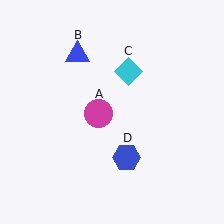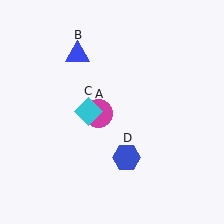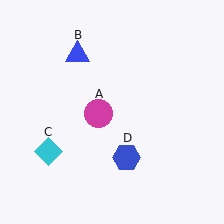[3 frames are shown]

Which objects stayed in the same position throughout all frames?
Magenta circle (object A) and blue triangle (object B) and blue hexagon (object D) remained stationary.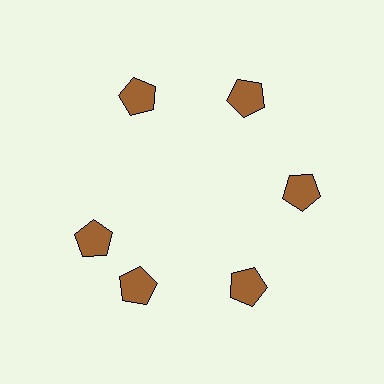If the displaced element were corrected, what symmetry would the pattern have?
It would have 6-fold rotational symmetry — the pattern would map onto itself every 60 degrees.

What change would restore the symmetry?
The symmetry would be restored by rotating it back into even spacing with its neighbors so that all 6 pentagons sit at equal angles and equal distance from the center.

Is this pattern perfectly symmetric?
No. The 6 brown pentagons are arranged in a ring, but one element near the 9 o'clock position is rotated out of alignment along the ring, breaking the 6-fold rotational symmetry.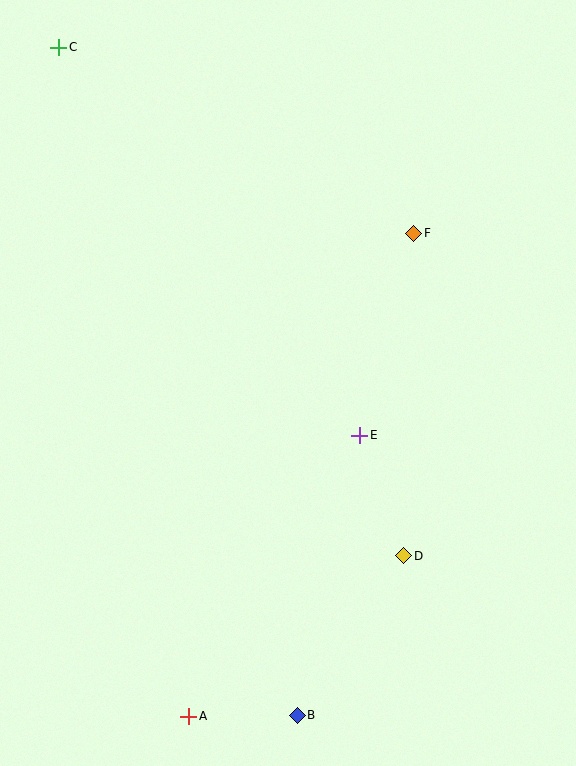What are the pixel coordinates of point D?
Point D is at (404, 556).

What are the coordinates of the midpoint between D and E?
The midpoint between D and E is at (382, 496).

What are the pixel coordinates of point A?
Point A is at (189, 716).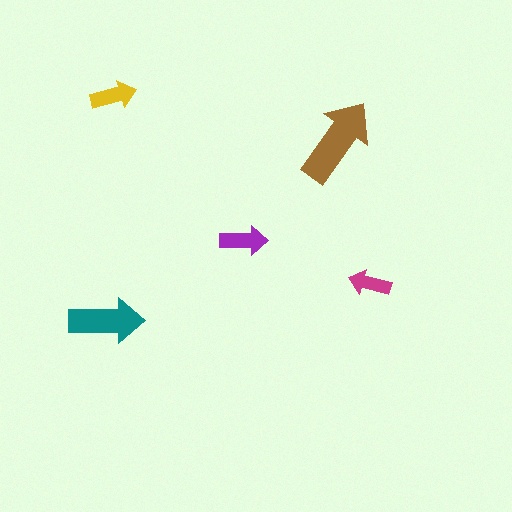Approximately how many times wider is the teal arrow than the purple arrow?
About 1.5 times wider.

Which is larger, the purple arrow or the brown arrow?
The brown one.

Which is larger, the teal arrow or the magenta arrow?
The teal one.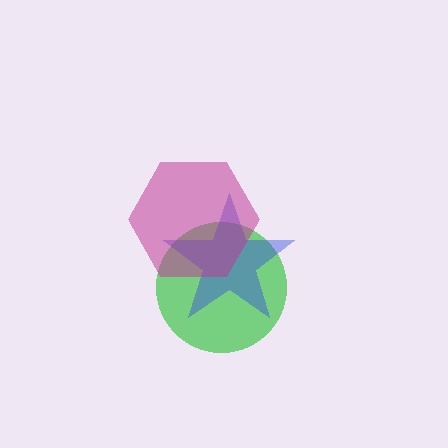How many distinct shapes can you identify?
There are 3 distinct shapes: a green circle, a blue star, a magenta hexagon.